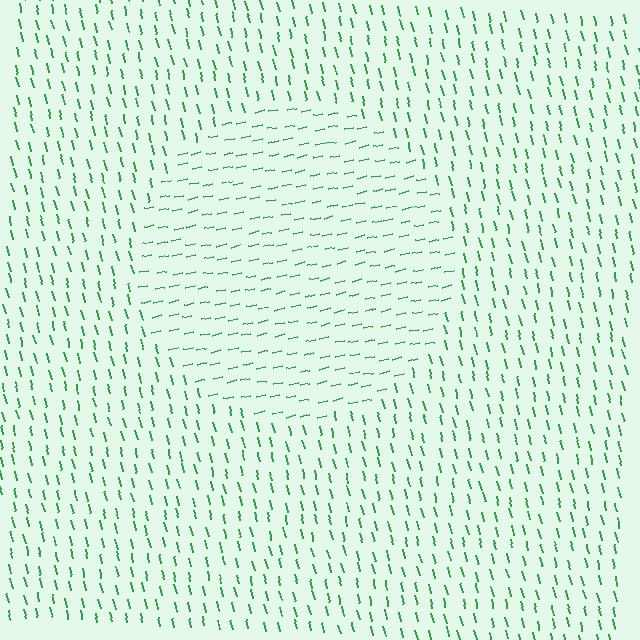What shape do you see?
I see a circle.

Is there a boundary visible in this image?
Yes, there is a texture boundary formed by a change in line orientation.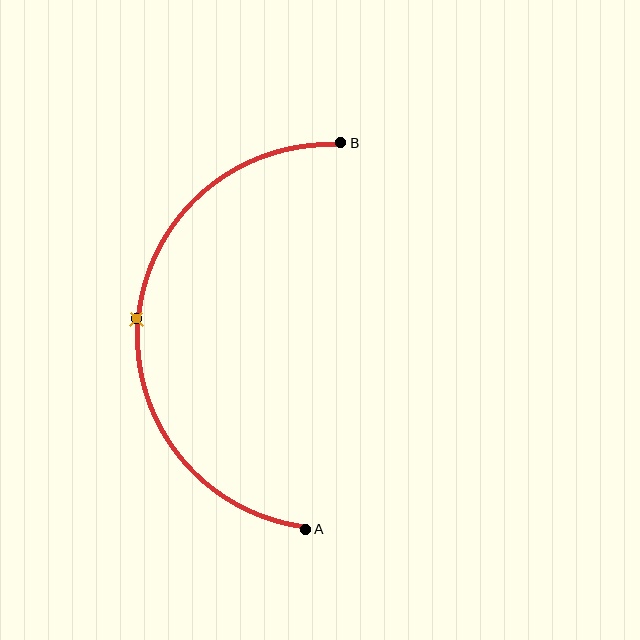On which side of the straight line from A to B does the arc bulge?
The arc bulges to the left of the straight line connecting A and B.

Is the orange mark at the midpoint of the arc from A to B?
Yes. The orange mark lies on the arc at equal arc-length from both A and B — it is the arc midpoint.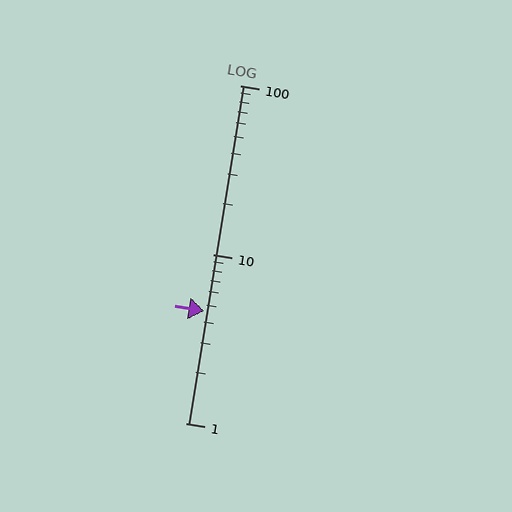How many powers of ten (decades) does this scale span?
The scale spans 2 decades, from 1 to 100.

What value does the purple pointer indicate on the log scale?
The pointer indicates approximately 4.6.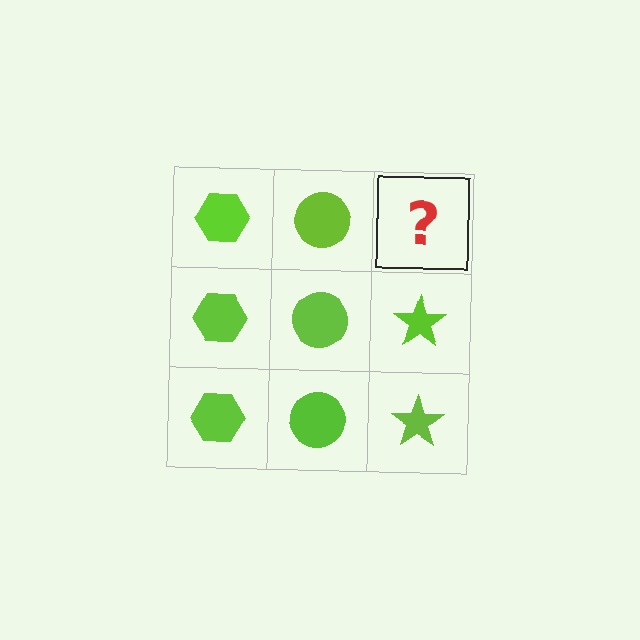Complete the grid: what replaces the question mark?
The question mark should be replaced with a lime star.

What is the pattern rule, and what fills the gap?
The rule is that each column has a consistent shape. The gap should be filled with a lime star.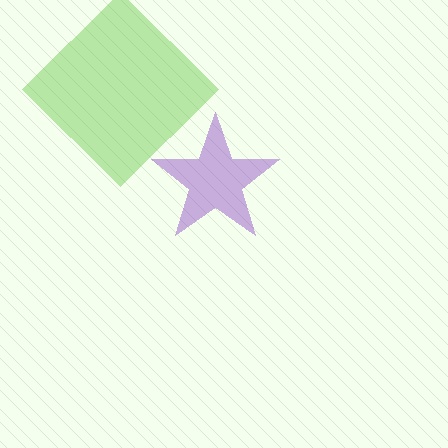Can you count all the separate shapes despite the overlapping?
Yes, there are 2 separate shapes.